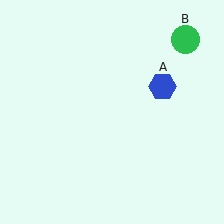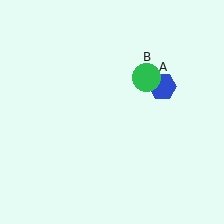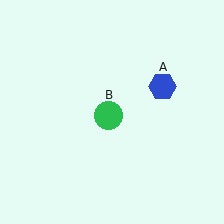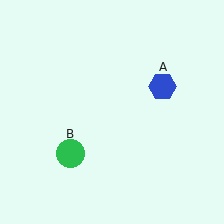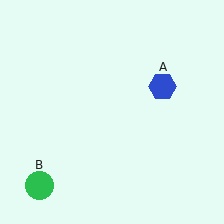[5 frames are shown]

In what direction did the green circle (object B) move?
The green circle (object B) moved down and to the left.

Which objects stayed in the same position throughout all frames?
Blue hexagon (object A) remained stationary.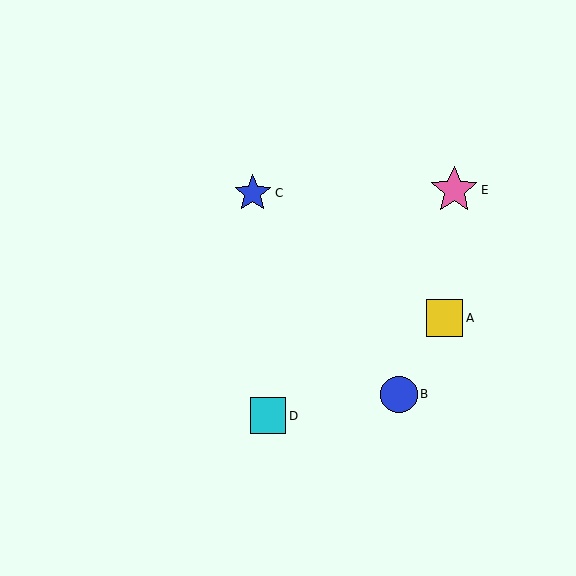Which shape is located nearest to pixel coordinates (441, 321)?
The yellow square (labeled A) at (444, 318) is nearest to that location.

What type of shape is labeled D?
Shape D is a cyan square.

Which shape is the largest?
The pink star (labeled E) is the largest.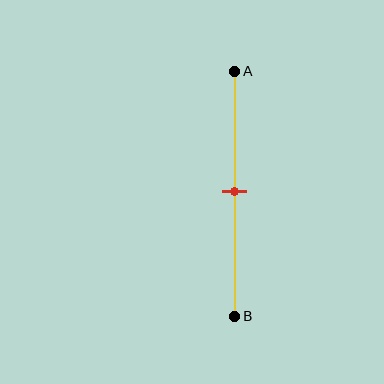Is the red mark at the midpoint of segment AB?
Yes, the mark is approximately at the midpoint.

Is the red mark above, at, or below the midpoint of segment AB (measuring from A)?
The red mark is approximately at the midpoint of segment AB.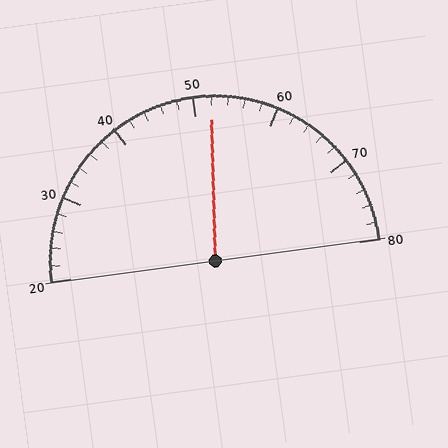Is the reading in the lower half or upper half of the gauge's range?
The reading is in the upper half of the range (20 to 80).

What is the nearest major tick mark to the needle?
The nearest major tick mark is 50.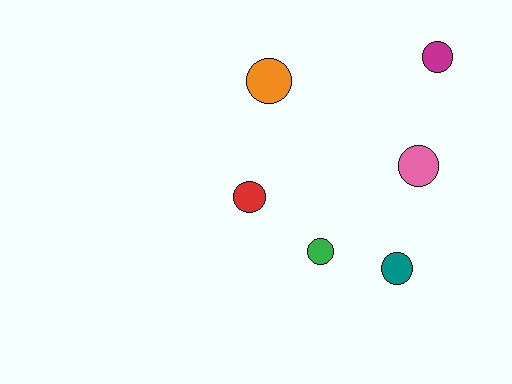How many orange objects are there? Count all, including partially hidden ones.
There is 1 orange object.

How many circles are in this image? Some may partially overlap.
There are 6 circles.